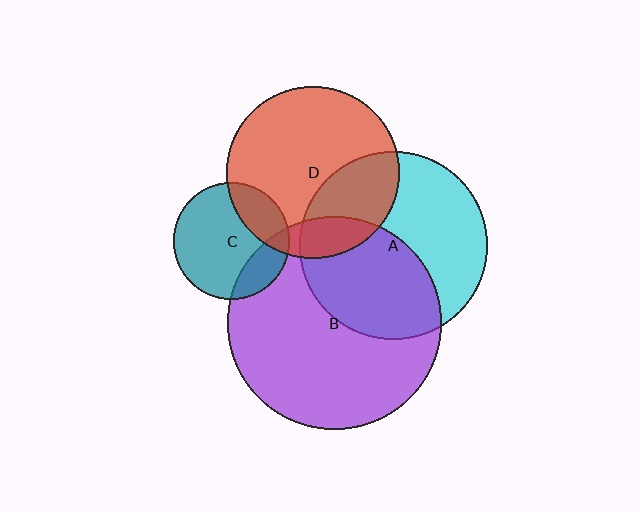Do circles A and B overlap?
Yes.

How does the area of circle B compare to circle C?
Approximately 3.4 times.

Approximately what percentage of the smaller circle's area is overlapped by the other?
Approximately 45%.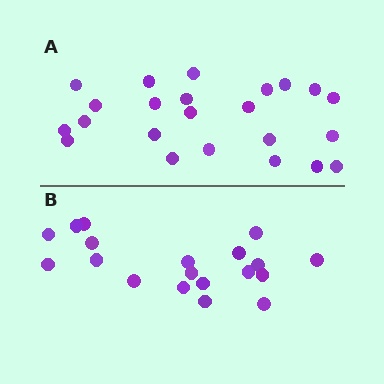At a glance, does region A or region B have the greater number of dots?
Region A (the top region) has more dots.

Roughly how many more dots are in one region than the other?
Region A has about 4 more dots than region B.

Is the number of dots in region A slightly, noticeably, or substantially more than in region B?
Region A has only slightly more — the two regions are fairly close. The ratio is roughly 1.2 to 1.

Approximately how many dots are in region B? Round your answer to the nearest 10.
About 20 dots. (The exact count is 19, which rounds to 20.)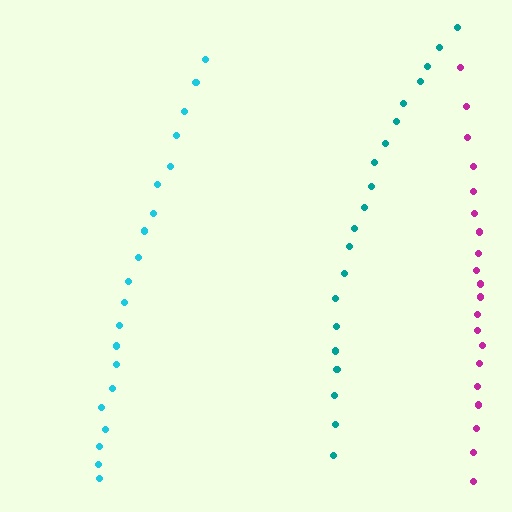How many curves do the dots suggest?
There are 3 distinct paths.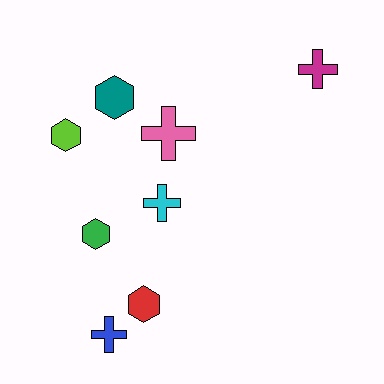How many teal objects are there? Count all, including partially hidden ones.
There is 1 teal object.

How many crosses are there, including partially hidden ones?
There are 4 crosses.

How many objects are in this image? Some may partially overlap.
There are 8 objects.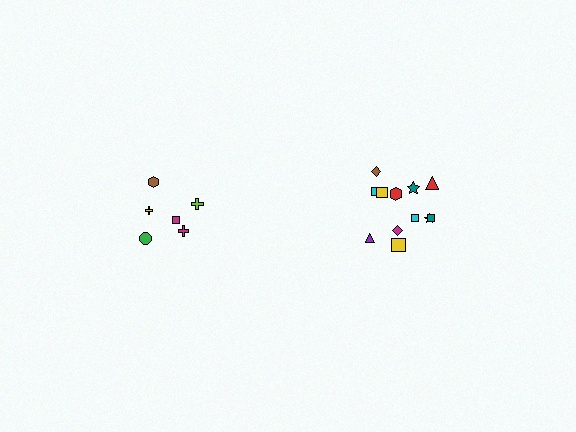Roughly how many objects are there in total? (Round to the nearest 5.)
Roughly 20 objects in total.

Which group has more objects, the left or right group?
The right group.